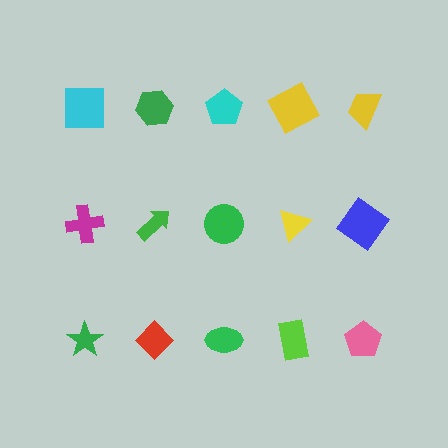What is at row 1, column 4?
A yellow square.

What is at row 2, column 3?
A green circle.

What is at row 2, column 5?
A blue diamond.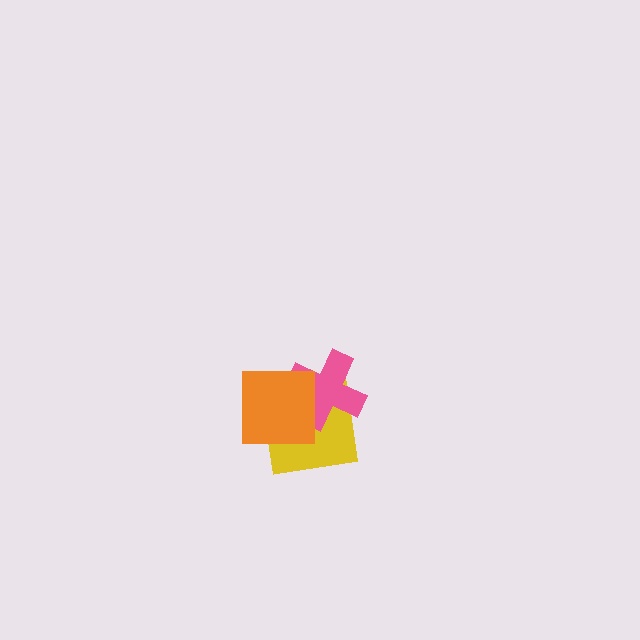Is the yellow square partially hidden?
Yes, it is partially covered by another shape.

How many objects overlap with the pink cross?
2 objects overlap with the pink cross.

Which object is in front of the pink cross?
The orange square is in front of the pink cross.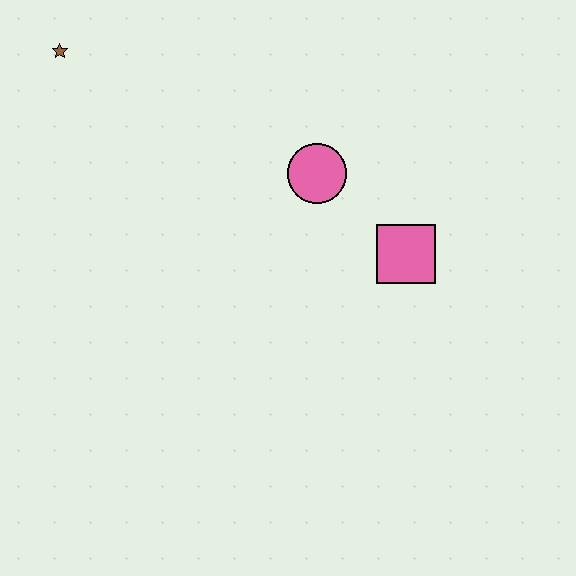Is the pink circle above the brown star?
No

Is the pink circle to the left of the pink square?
Yes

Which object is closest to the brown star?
The pink circle is closest to the brown star.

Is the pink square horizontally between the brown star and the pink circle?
No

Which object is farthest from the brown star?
The pink square is farthest from the brown star.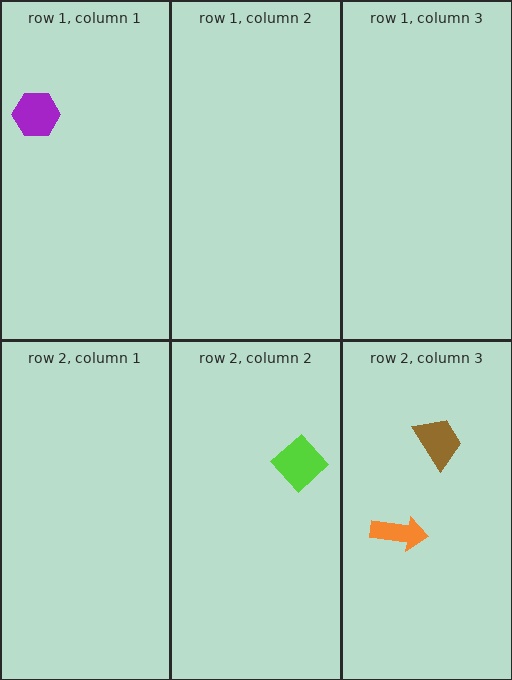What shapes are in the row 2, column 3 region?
The orange arrow, the brown trapezoid.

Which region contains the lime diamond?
The row 2, column 2 region.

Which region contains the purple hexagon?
The row 1, column 1 region.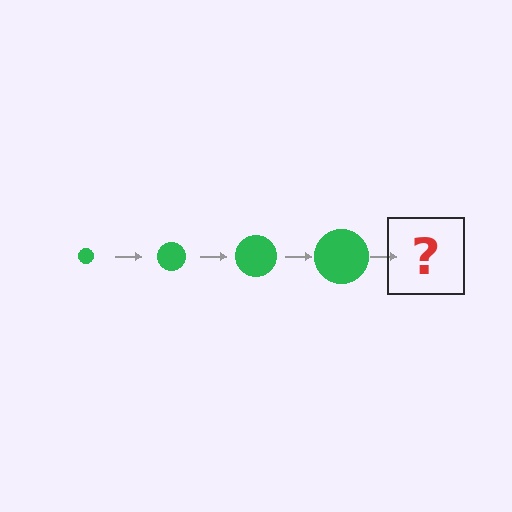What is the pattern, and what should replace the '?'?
The pattern is that the circle gets progressively larger each step. The '?' should be a green circle, larger than the previous one.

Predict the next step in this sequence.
The next step is a green circle, larger than the previous one.